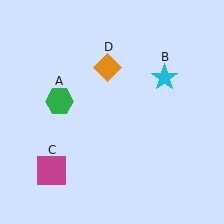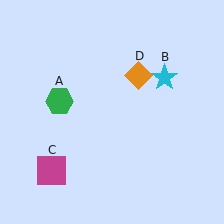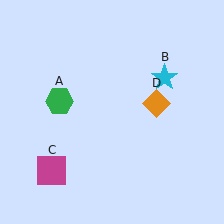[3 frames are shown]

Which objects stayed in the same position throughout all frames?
Green hexagon (object A) and cyan star (object B) and magenta square (object C) remained stationary.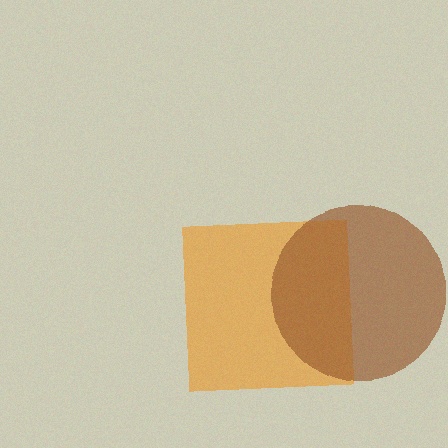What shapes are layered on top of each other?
The layered shapes are: an orange square, a brown circle.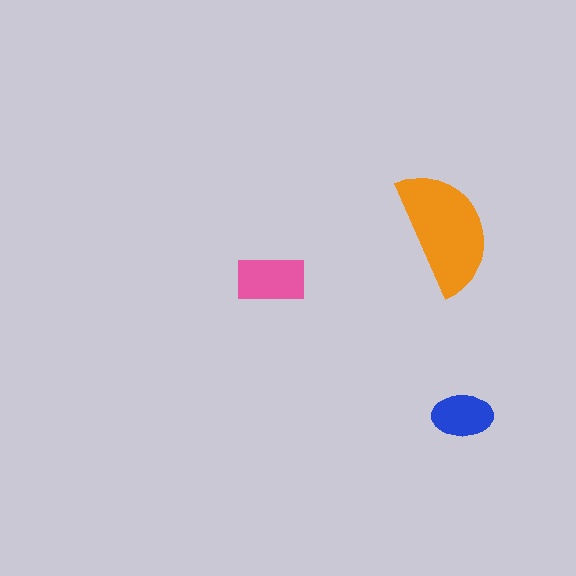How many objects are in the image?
There are 3 objects in the image.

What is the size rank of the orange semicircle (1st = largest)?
1st.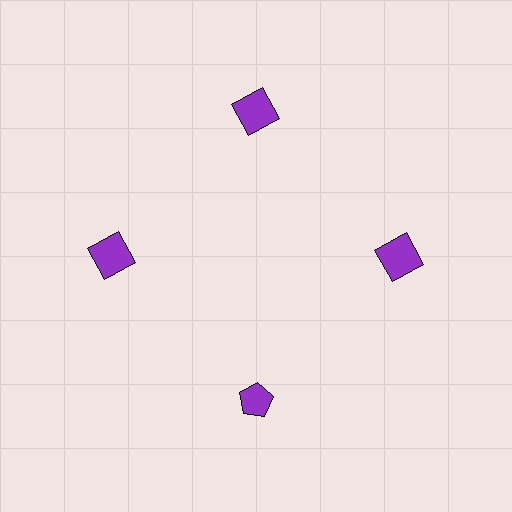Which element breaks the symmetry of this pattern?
The purple pentagon at roughly the 6 o'clock position breaks the symmetry. All other shapes are purple squares.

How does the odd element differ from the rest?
It has a different shape: pentagon instead of square.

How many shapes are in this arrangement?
There are 4 shapes arranged in a ring pattern.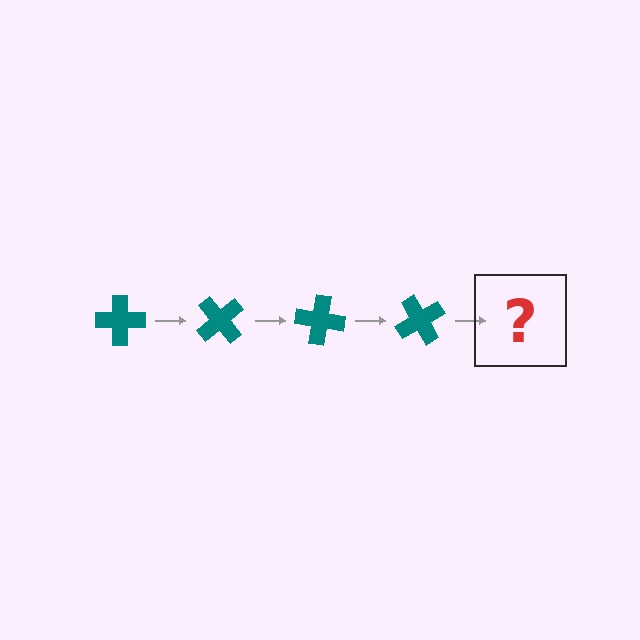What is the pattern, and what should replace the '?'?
The pattern is that the cross rotates 50 degrees each step. The '?' should be a teal cross rotated 200 degrees.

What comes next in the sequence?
The next element should be a teal cross rotated 200 degrees.